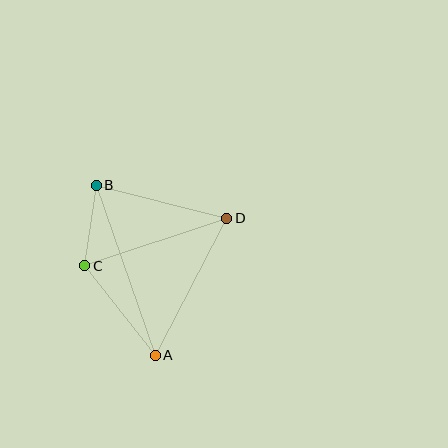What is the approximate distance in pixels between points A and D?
The distance between A and D is approximately 154 pixels.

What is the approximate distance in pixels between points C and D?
The distance between C and D is approximately 150 pixels.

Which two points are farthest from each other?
Points A and B are farthest from each other.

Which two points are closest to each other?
Points B and C are closest to each other.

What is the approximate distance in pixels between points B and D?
The distance between B and D is approximately 135 pixels.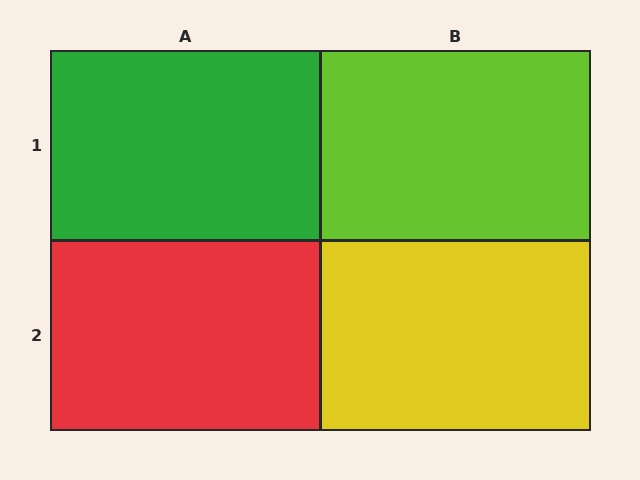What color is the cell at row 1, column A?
Green.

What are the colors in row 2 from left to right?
Red, yellow.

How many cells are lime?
1 cell is lime.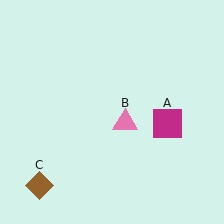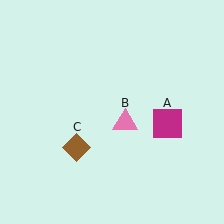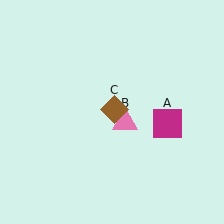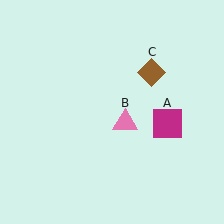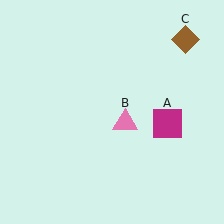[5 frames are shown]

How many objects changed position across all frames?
1 object changed position: brown diamond (object C).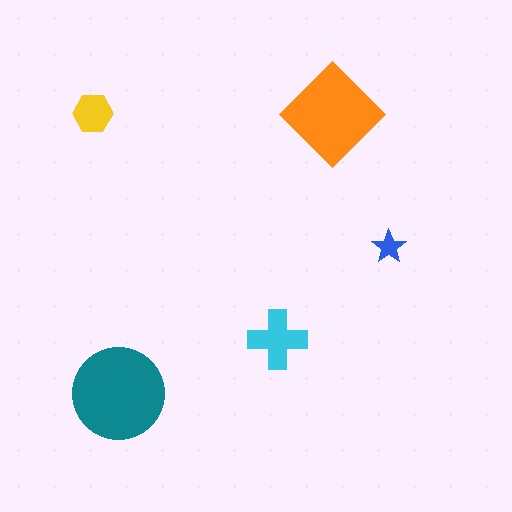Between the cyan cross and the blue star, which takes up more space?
The cyan cross.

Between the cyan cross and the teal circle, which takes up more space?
The teal circle.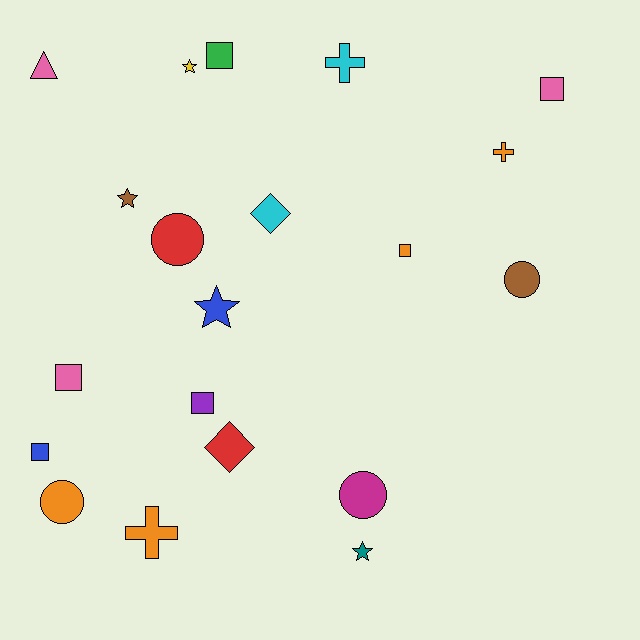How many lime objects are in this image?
There are no lime objects.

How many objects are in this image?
There are 20 objects.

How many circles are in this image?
There are 4 circles.